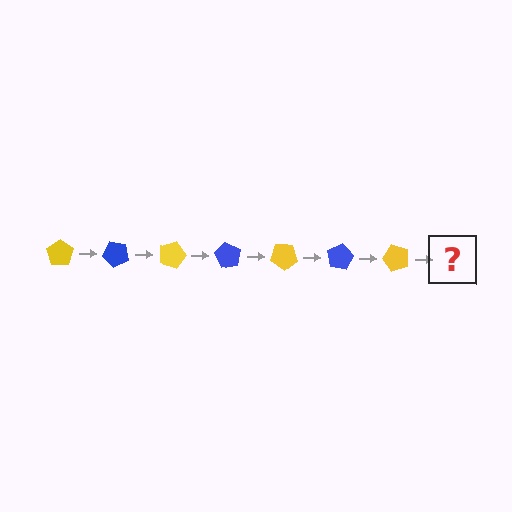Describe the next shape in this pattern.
It should be a blue pentagon, rotated 315 degrees from the start.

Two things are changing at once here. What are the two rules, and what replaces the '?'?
The two rules are that it rotates 45 degrees each step and the color cycles through yellow and blue. The '?' should be a blue pentagon, rotated 315 degrees from the start.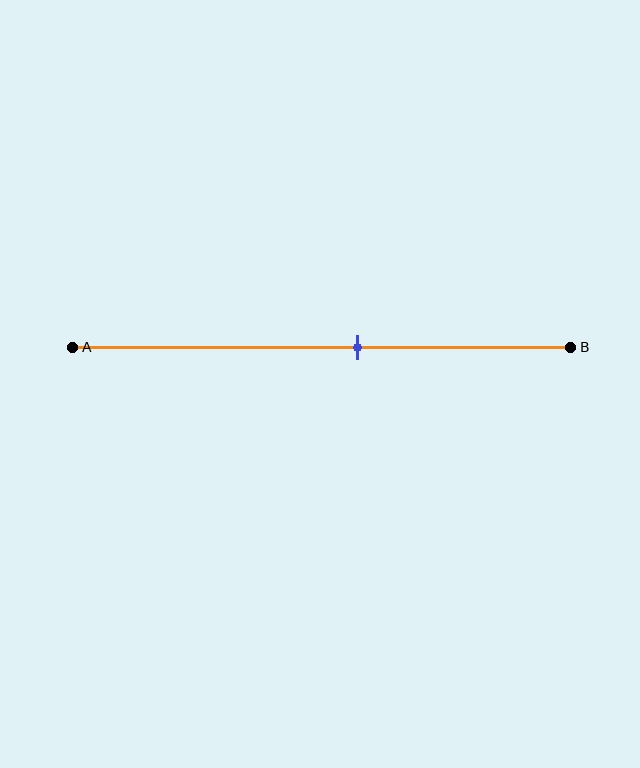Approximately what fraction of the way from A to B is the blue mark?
The blue mark is approximately 55% of the way from A to B.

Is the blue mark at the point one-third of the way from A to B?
No, the mark is at about 55% from A, not at the 33% one-third point.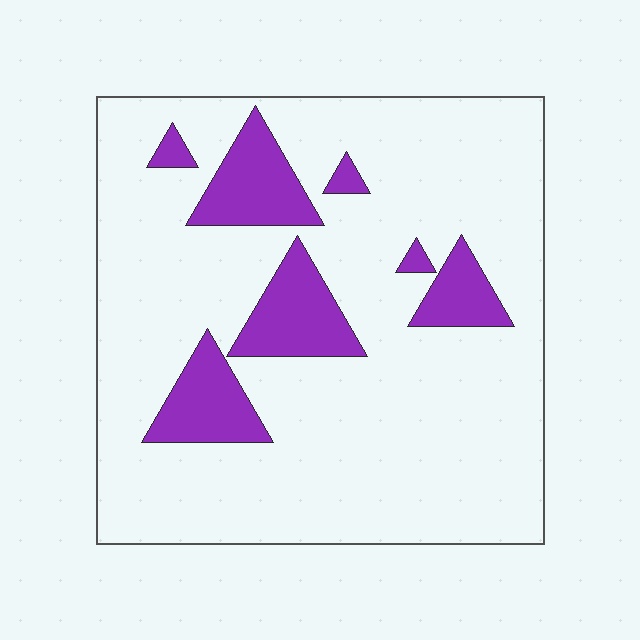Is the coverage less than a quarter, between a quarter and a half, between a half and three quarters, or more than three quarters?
Less than a quarter.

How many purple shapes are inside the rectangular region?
7.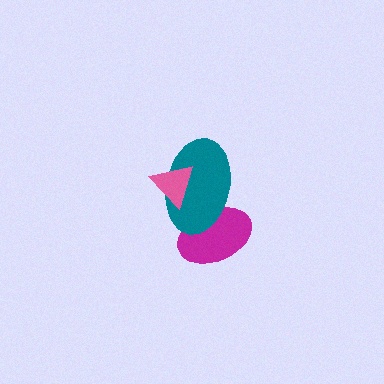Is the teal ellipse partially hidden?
Yes, it is partially covered by another shape.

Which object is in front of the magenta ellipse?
The teal ellipse is in front of the magenta ellipse.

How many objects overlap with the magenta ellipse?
1 object overlaps with the magenta ellipse.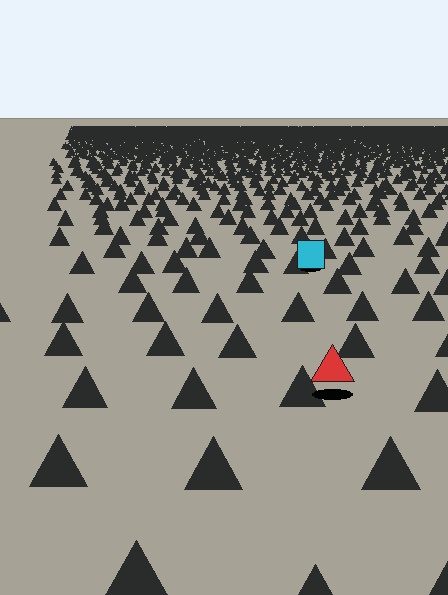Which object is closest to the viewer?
The red triangle is closest. The texture marks near it are larger and more spread out.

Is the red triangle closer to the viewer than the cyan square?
Yes. The red triangle is closer — you can tell from the texture gradient: the ground texture is coarser near it.